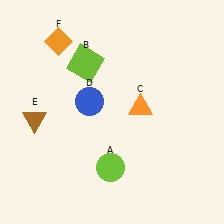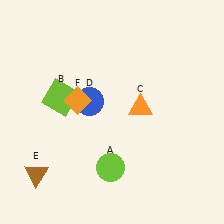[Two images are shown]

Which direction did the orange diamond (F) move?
The orange diamond (F) moved down.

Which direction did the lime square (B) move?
The lime square (B) moved down.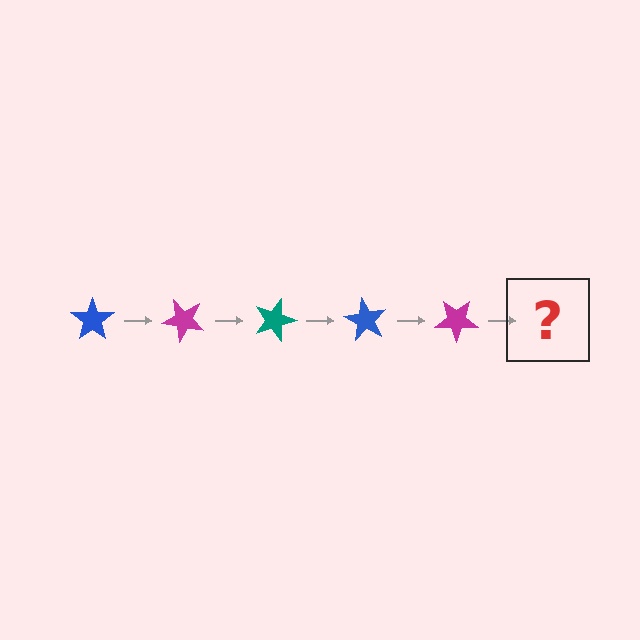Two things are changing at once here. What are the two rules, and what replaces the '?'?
The two rules are that it rotates 45 degrees each step and the color cycles through blue, magenta, and teal. The '?' should be a teal star, rotated 225 degrees from the start.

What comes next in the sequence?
The next element should be a teal star, rotated 225 degrees from the start.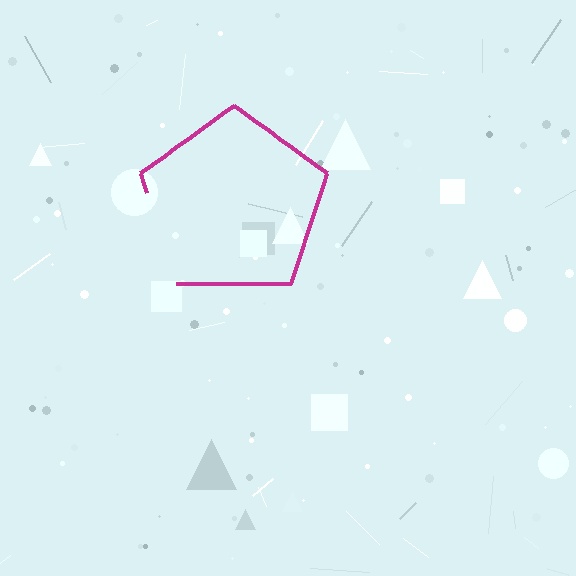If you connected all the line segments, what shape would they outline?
They would outline a pentagon.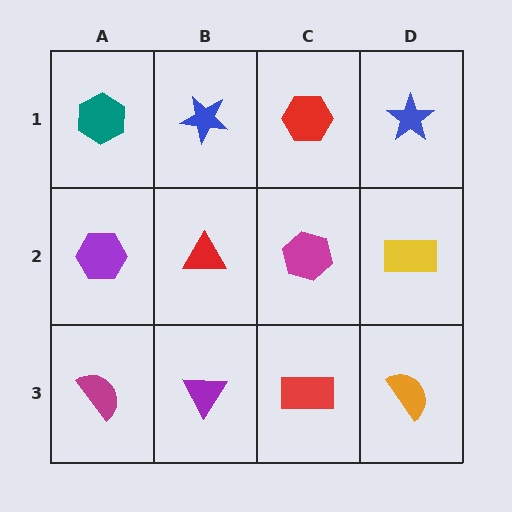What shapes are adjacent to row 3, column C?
A magenta hexagon (row 2, column C), a purple triangle (row 3, column B), an orange semicircle (row 3, column D).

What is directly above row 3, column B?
A red triangle.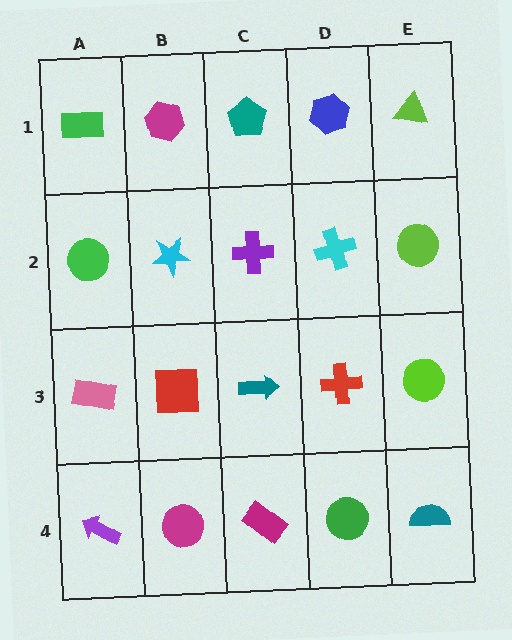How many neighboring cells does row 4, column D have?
3.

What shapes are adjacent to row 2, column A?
A green rectangle (row 1, column A), a pink rectangle (row 3, column A), a cyan star (row 2, column B).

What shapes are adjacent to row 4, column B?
A red square (row 3, column B), a purple arrow (row 4, column A), a magenta rectangle (row 4, column C).